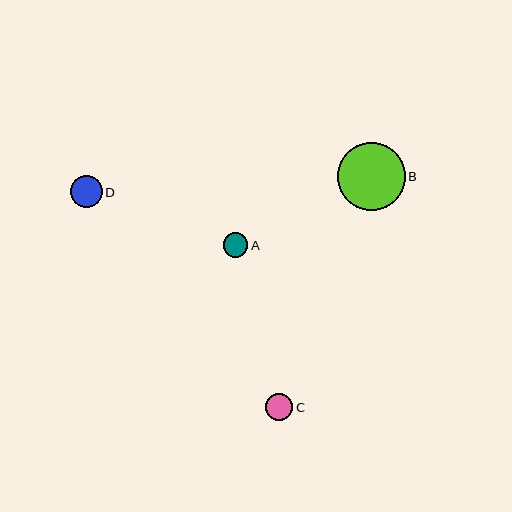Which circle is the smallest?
Circle A is the smallest with a size of approximately 24 pixels.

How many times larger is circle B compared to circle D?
Circle B is approximately 2.1 times the size of circle D.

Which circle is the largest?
Circle B is the largest with a size of approximately 68 pixels.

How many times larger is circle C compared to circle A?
Circle C is approximately 1.1 times the size of circle A.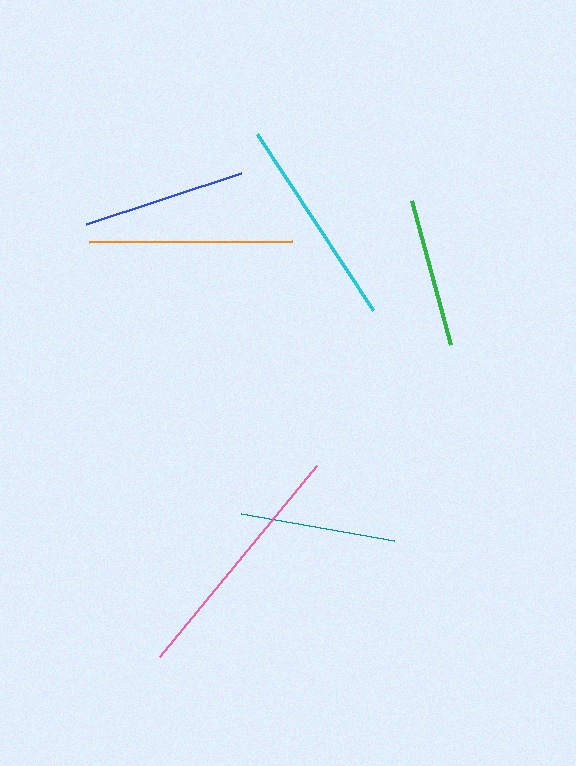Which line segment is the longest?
The pink line is the longest at approximately 248 pixels.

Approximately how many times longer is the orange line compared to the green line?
The orange line is approximately 1.4 times the length of the green line.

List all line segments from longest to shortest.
From longest to shortest: pink, cyan, orange, blue, teal, green.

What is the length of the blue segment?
The blue segment is approximately 163 pixels long.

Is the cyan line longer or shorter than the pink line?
The pink line is longer than the cyan line.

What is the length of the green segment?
The green segment is approximately 150 pixels long.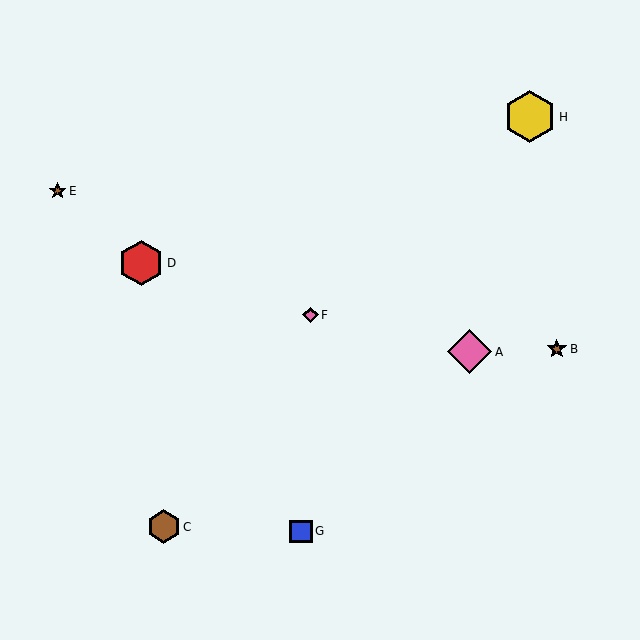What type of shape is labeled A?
Shape A is a pink diamond.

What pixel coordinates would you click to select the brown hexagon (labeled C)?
Click at (164, 527) to select the brown hexagon C.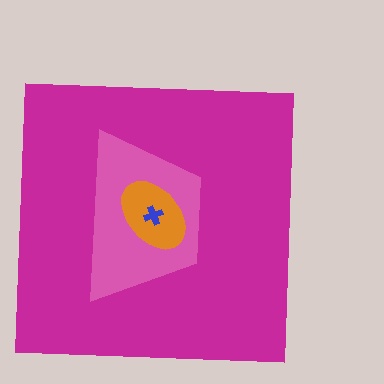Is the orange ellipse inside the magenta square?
Yes.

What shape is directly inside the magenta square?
The pink trapezoid.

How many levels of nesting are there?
4.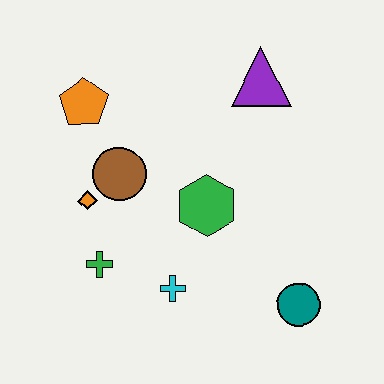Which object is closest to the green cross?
The orange diamond is closest to the green cross.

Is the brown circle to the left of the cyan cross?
Yes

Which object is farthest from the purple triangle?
The green cross is farthest from the purple triangle.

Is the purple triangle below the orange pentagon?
No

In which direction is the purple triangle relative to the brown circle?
The purple triangle is to the right of the brown circle.